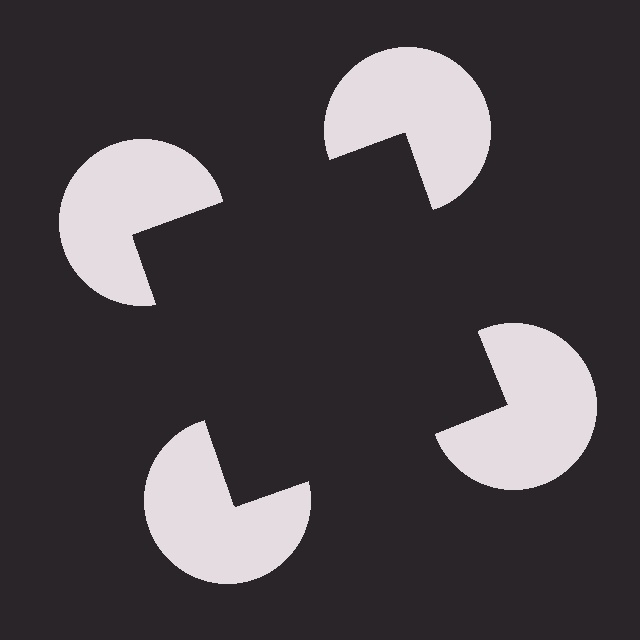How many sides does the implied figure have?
4 sides.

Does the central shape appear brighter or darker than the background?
It typically appears slightly darker than the background, even though no actual brightness change is drawn.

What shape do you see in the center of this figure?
An illusory square — its edges are inferred from the aligned wedge cuts in the pac-man discs, not physically drawn.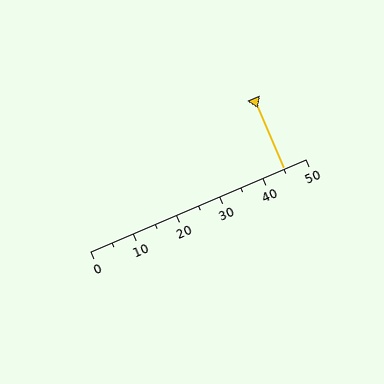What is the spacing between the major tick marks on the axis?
The major ticks are spaced 10 apart.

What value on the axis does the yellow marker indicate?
The marker indicates approximately 45.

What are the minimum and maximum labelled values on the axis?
The axis runs from 0 to 50.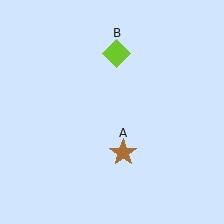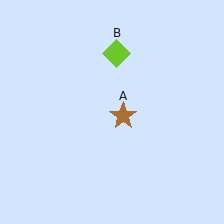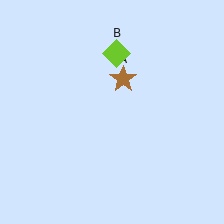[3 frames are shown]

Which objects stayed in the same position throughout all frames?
Lime diamond (object B) remained stationary.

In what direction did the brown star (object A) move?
The brown star (object A) moved up.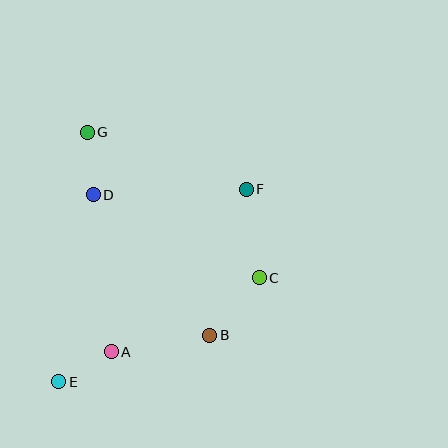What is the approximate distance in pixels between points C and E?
The distance between C and E is approximately 226 pixels.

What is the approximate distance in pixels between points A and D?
The distance between A and D is approximately 158 pixels.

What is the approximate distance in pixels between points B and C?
The distance between B and C is approximately 76 pixels.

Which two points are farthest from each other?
Points E and F are farthest from each other.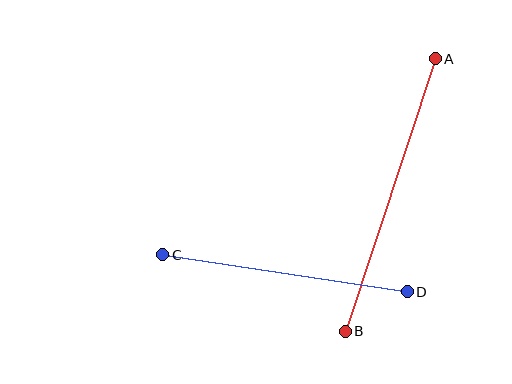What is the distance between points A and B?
The distance is approximately 287 pixels.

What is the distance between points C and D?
The distance is approximately 247 pixels.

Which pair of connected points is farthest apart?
Points A and B are farthest apart.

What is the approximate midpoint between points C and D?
The midpoint is at approximately (285, 273) pixels.